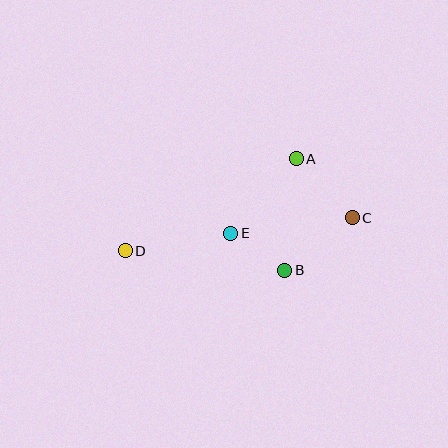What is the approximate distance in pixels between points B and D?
The distance between B and D is approximately 161 pixels.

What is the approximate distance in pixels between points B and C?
The distance between B and C is approximately 86 pixels.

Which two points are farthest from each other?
Points C and D are farthest from each other.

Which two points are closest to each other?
Points B and E are closest to each other.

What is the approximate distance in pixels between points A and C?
The distance between A and C is approximately 81 pixels.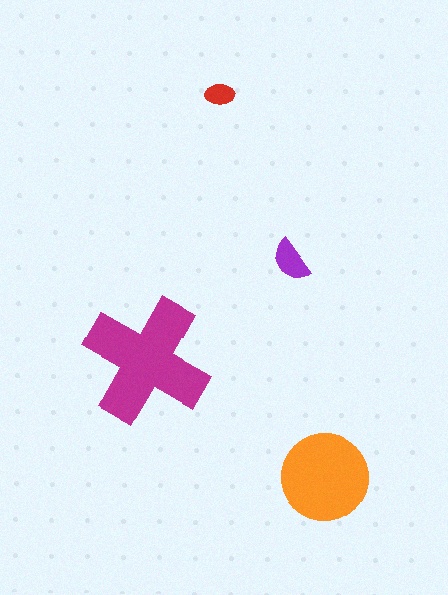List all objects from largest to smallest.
The magenta cross, the orange circle, the purple semicircle, the red ellipse.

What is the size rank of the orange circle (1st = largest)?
2nd.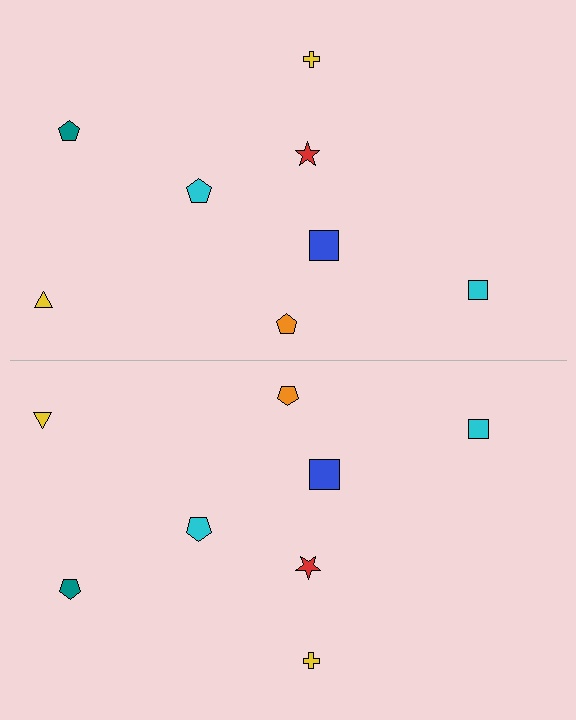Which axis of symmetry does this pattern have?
The pattern has a horizontal axis of symmetry running through the center of the image.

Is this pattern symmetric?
Yes, this pattern has bilateral (reflection) symmetry.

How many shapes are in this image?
There are 16 shapes in this image.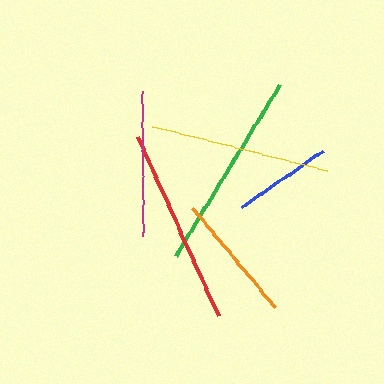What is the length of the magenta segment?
The magenta segment is approximately 145 pixels long.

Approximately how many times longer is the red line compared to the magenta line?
The red line is approximately 1.3 times the length of the magenta line.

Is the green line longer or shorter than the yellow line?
The green line is longer than the yellow line.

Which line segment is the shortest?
The blue line is the shortest at approximately 99 pixels.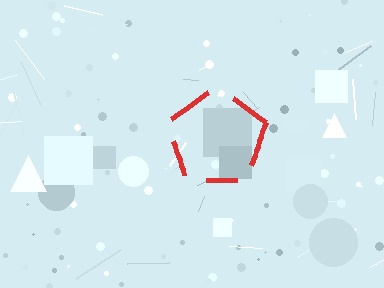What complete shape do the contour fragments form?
The contour fragments form a pentagon.